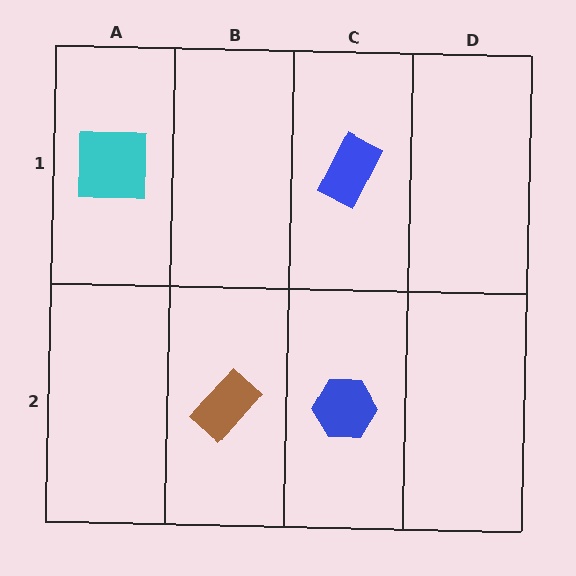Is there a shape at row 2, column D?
No, that cell is empty.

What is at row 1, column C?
A blue rectangle.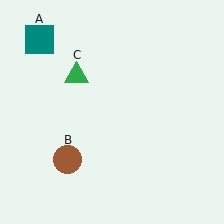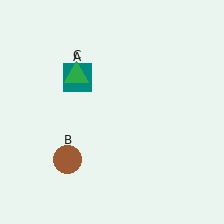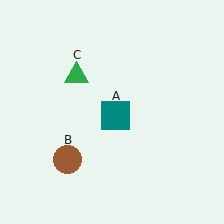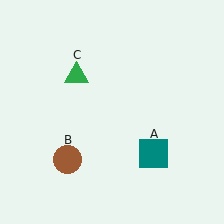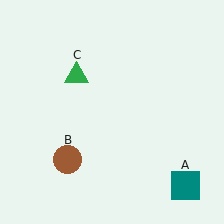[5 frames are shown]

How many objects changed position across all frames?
1 object changed position: teal square (object A).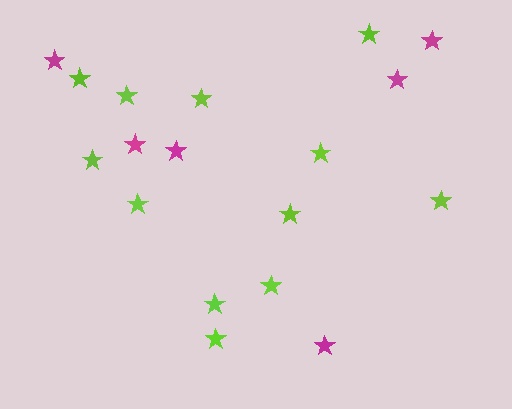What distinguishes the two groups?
There are 2 groups: one group of lime stars (12) and one group of magenta stars (6).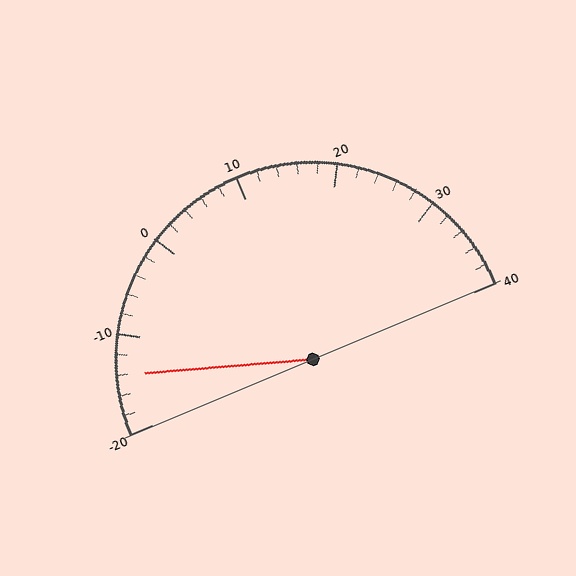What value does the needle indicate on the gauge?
The needle indicates approximately -14.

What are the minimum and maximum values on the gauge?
The gauge ranges from -20 to 40.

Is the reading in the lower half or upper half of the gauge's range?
The reading is in the lower half of the range (-20 to 40).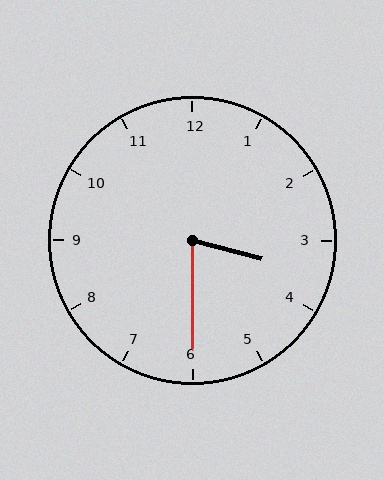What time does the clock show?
3:30.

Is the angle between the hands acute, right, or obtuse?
It is acute.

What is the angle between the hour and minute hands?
Approximately 75 degrees.